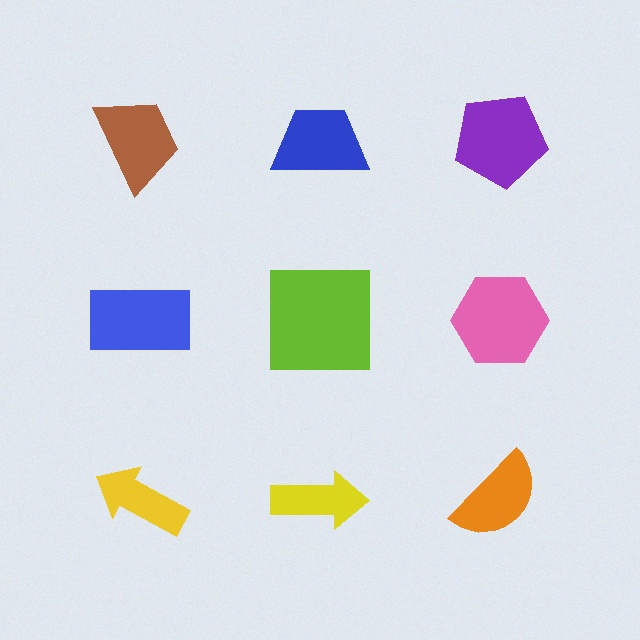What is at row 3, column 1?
A yellow arrow.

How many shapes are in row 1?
3 shapes.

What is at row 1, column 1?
A brown trapezoid.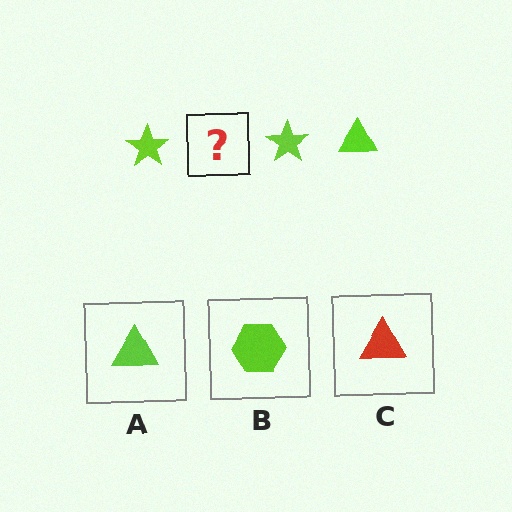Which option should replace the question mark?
Option A.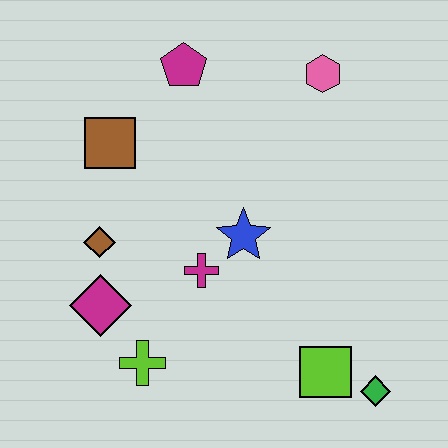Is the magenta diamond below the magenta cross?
Yes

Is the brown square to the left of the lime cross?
Yes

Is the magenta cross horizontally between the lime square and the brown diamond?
Yes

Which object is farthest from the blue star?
The green diamond is farthest from the blue star.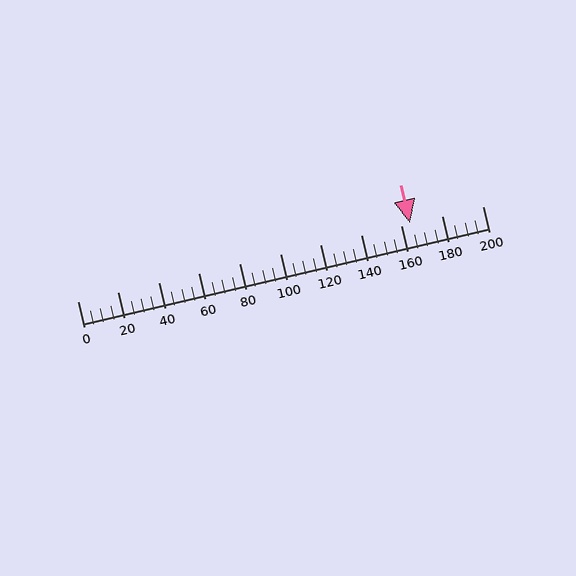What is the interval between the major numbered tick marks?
The major tick marks are spaced 20 units apart.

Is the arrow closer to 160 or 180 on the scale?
The arrow is closer to 160.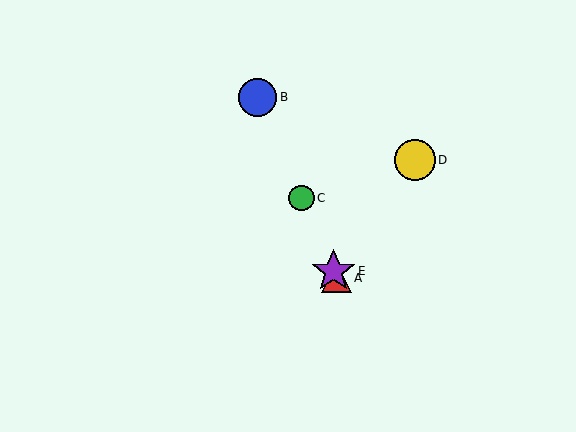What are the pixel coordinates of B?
Object B is at (258, 97).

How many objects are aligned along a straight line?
4 objects (A, B, C, E) are aligned along a straight line.